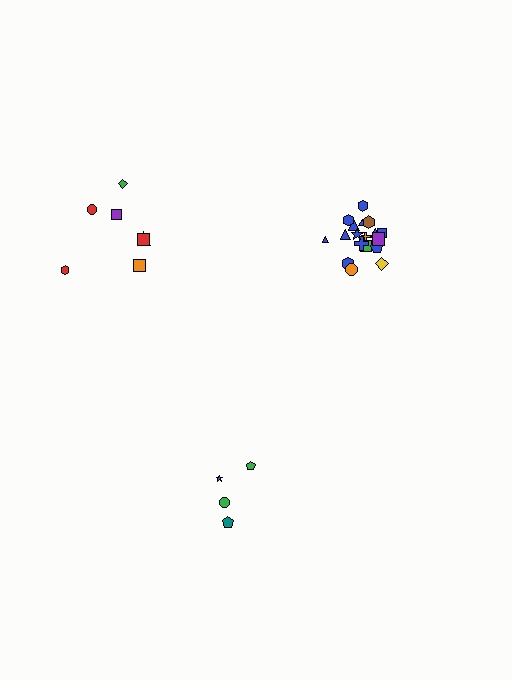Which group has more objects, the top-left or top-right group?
The top-right group.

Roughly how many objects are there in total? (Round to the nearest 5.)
Roughly 30 objects in total.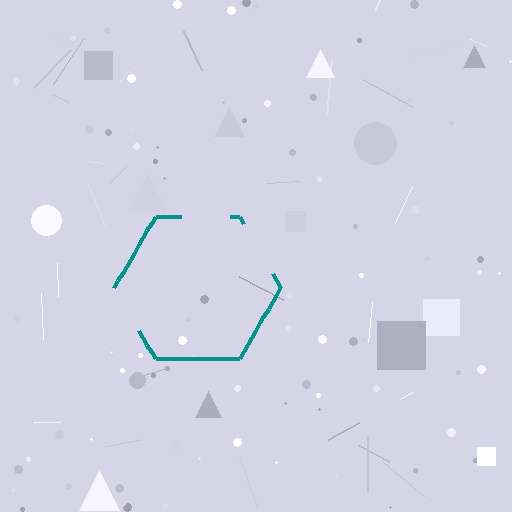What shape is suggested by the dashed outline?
The dashed outline suggests a hexagon.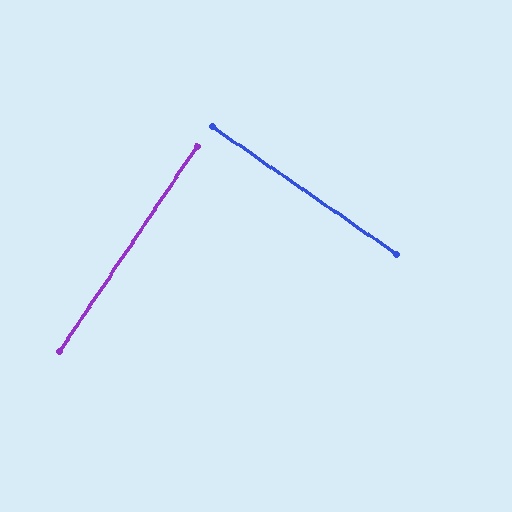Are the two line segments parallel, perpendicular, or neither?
Perpendicular — they meet at approximately 89°.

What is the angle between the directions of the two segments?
Approximately 89 degrees.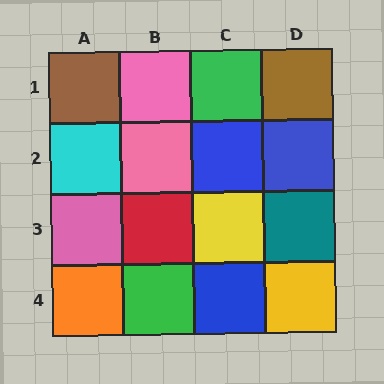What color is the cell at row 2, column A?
Cyan.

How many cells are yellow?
2 cells are yellow.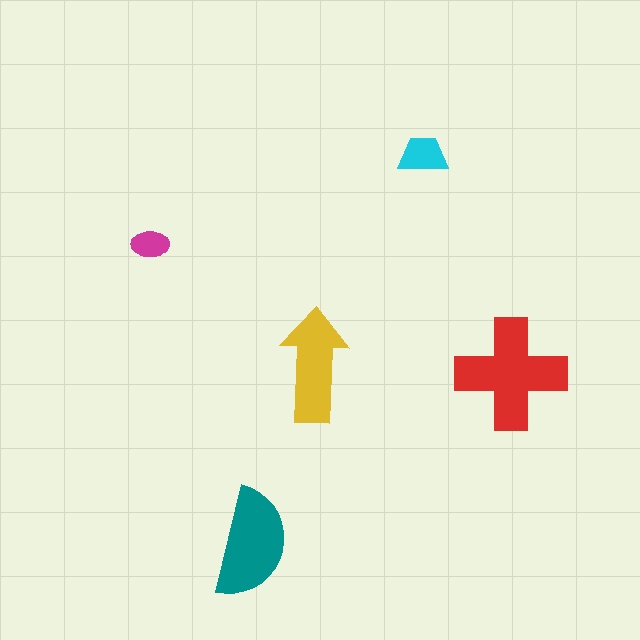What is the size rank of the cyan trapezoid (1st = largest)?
4th.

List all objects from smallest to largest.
The magenta ellipse, the cyan trapezoid, the yellow arrow, the teal semicircle, the red cross.